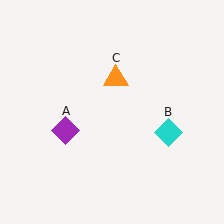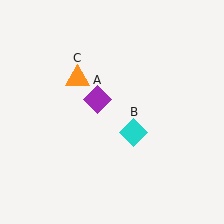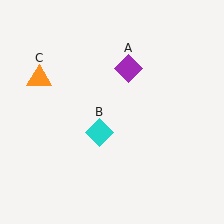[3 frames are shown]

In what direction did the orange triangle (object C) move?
The orange triangle (object C) moved left.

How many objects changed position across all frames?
3 objects changed position: purple diamond (object A), cyan diamond (object B), orange triangle (object C).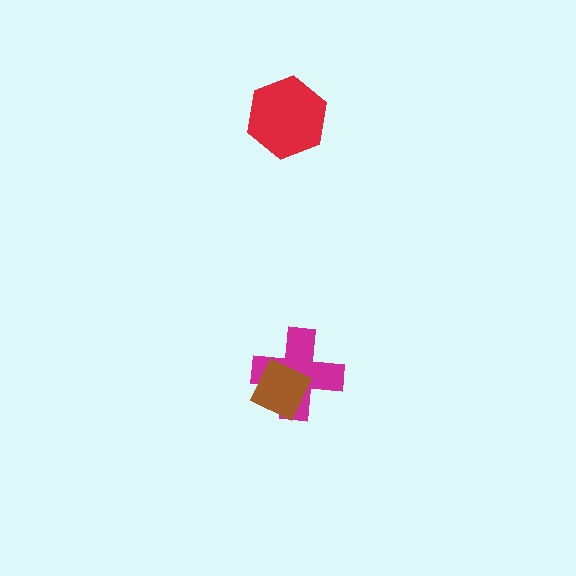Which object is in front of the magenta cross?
The brown diamond is in front of the magenta cross.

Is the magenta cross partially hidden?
Yes, it is partially covered by another shape.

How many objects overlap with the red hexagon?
0 objects overlap with the red hexagon.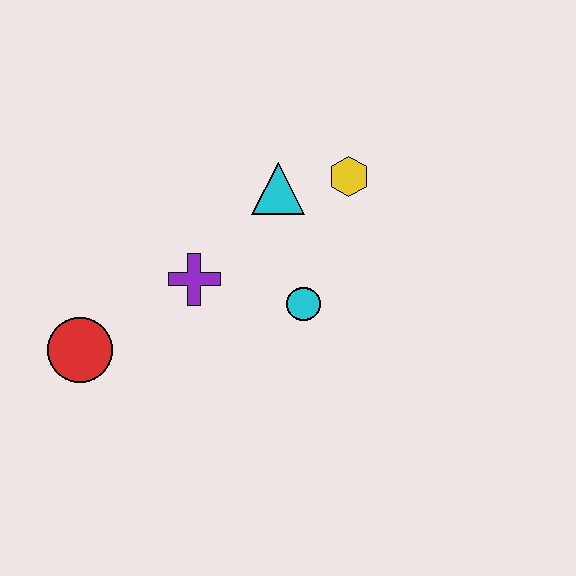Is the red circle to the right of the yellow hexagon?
No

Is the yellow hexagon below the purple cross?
No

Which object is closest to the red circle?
The purple cross is closest to the red circle.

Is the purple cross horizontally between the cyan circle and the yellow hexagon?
No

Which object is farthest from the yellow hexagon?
The red circle is farthest from the yellow hexagon.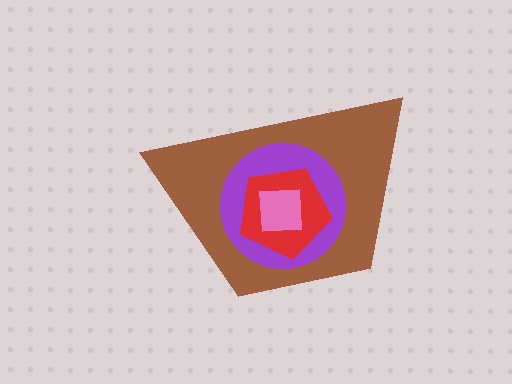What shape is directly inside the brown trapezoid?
The purple circle.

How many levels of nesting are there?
4.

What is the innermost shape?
The pink square.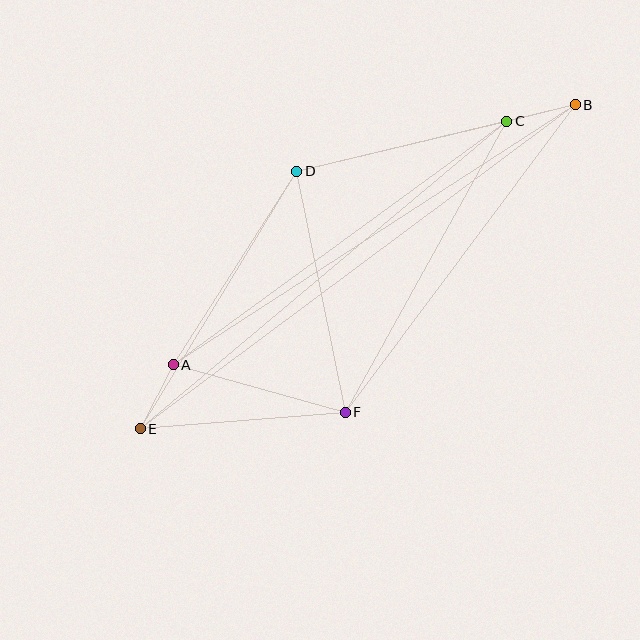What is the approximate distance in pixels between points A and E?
The distance between A and E is approximately 72 pixels.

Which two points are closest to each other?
Points B and C are closest to each other.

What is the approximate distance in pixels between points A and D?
The distance between A and D is approximately 230 pixels.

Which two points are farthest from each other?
Points B and E are farthest from each other.